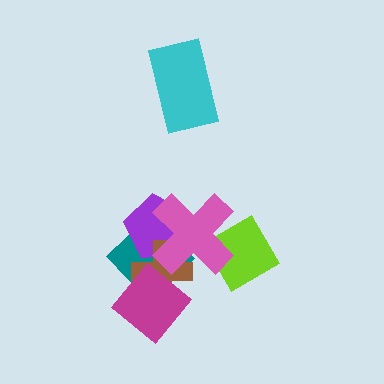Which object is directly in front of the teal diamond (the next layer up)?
The purple pentagon is directly in front of the teal diamond.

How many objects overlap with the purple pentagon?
3 objects overlap with the purple pentagon.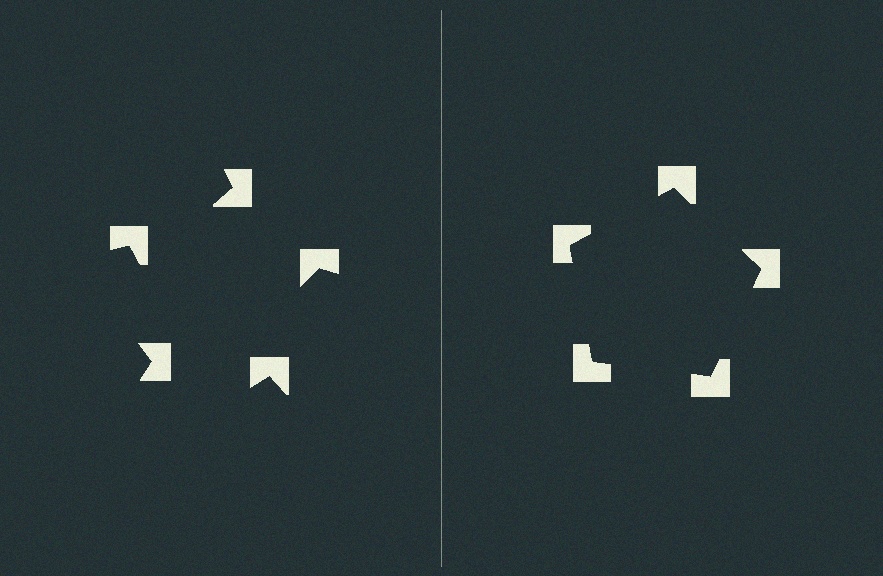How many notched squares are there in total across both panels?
10 — 5 on each side.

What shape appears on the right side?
An illusory pentagon.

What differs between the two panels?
The notched squares are positioned identically on both sides; only the wedge orientations differ. On the right they align to a pentagon; on the left they are misaligned.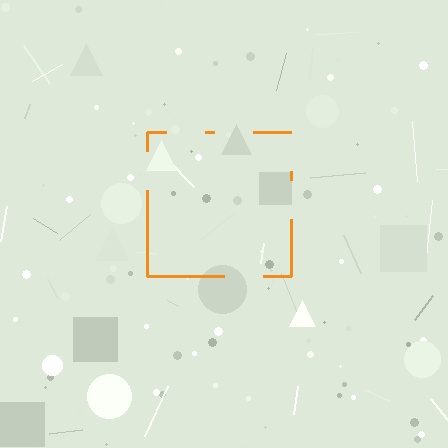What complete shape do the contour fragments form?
The contour fragments form a square.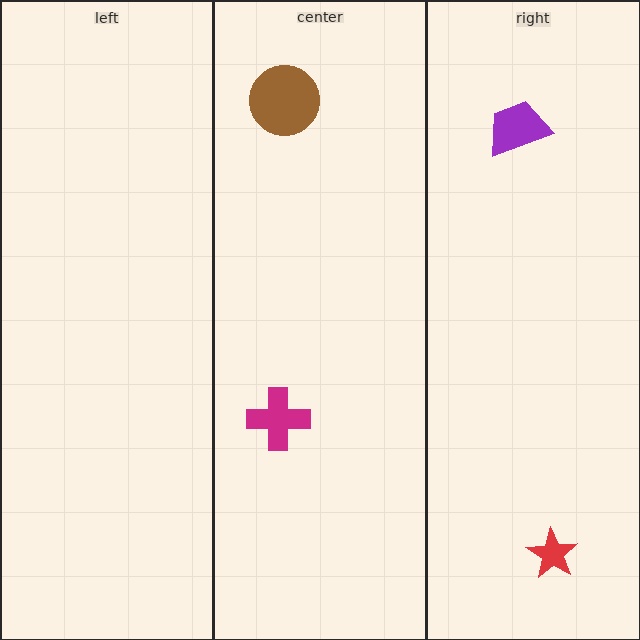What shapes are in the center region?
The brown circle, the magenta cross.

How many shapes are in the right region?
2.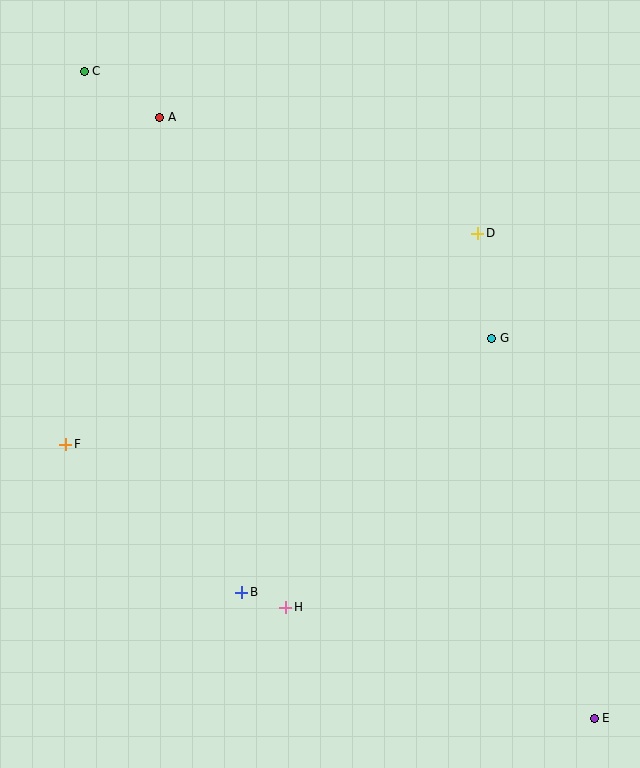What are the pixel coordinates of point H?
Point H is at (286, 607).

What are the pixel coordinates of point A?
Point A is at (160, 117).